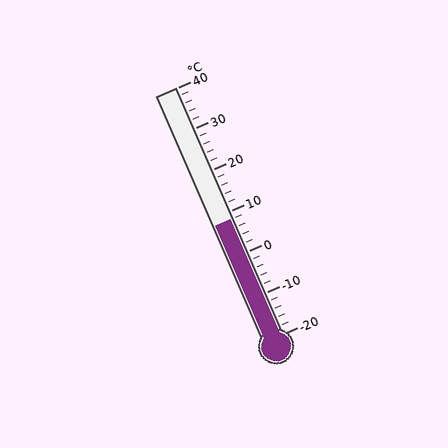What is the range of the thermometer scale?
The thermometer scale ranges from -20°C to 40°C.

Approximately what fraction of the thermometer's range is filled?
The thermometer is filled to approximately 45% of its range.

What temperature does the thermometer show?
The thermometer shows approximately 8°C.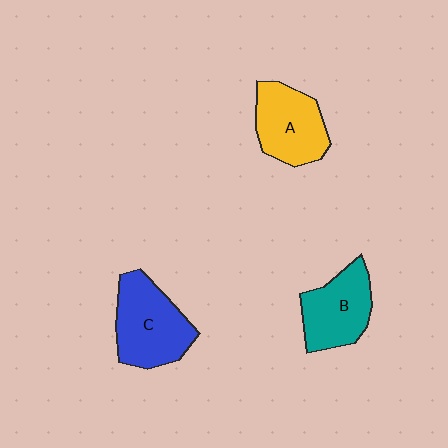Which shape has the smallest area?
Shape B (teal).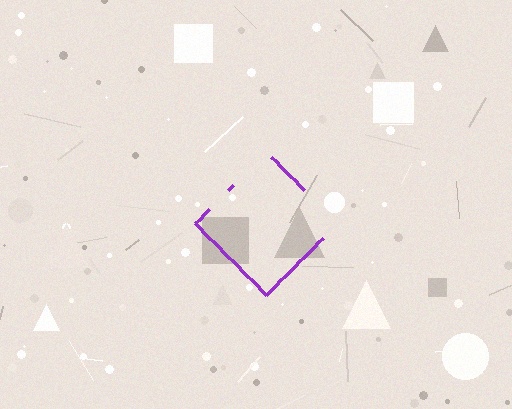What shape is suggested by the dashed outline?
The dashed outline suggests a diamond.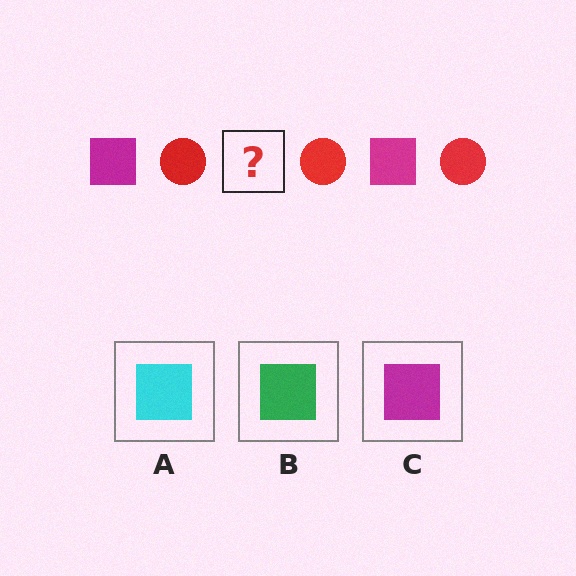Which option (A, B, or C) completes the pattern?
C.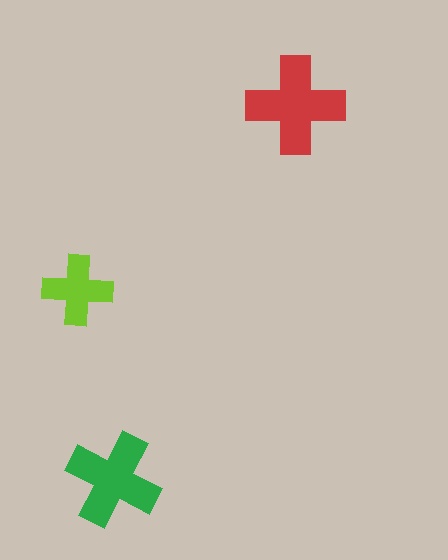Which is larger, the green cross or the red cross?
The red one.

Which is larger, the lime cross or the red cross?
The red one.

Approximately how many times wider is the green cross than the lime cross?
About 1.5 times wider.